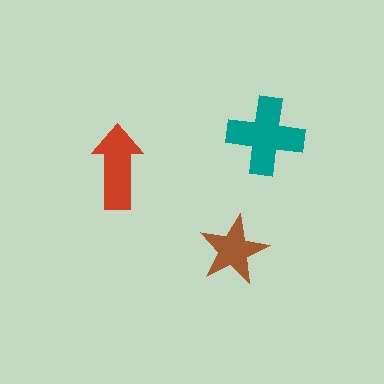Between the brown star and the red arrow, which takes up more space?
The red arrow.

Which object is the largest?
The teal cross.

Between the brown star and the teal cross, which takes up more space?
The teal cross.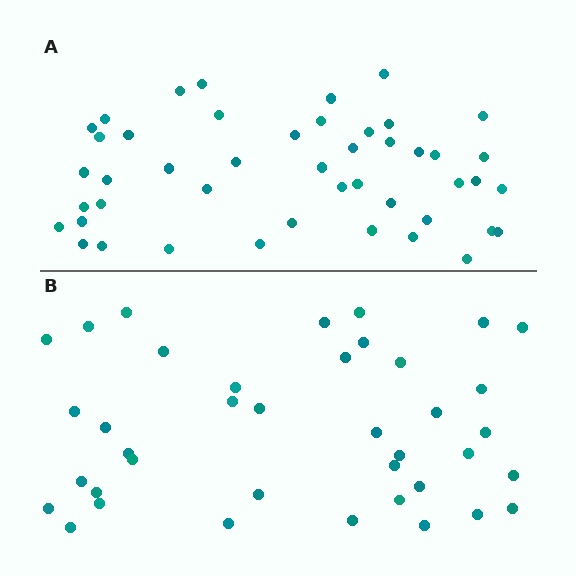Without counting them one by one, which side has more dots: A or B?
Region A (the top region) has more dots.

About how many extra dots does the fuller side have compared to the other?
Region A has roughly 8 or so more dots than region B.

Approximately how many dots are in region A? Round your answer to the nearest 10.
About 50 dots. (The exact count is 46, which rounds to 50.)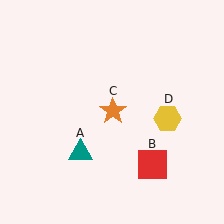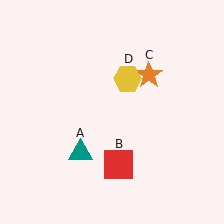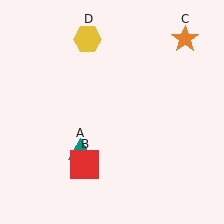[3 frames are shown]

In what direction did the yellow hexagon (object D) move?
The yellow hexagon (object D) moved up and to the left.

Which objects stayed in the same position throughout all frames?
Teal triangle (object A) remained stationary.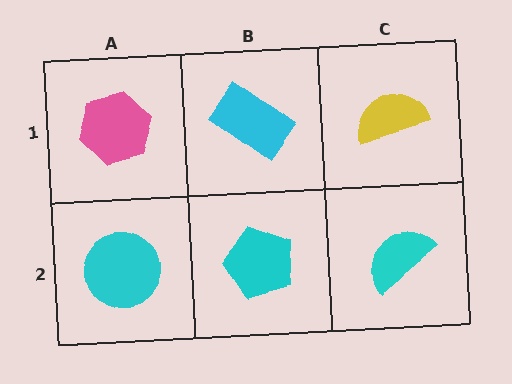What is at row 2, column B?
A cyan pentagon.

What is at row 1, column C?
A yellow semicircle.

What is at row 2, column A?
A cyan circle.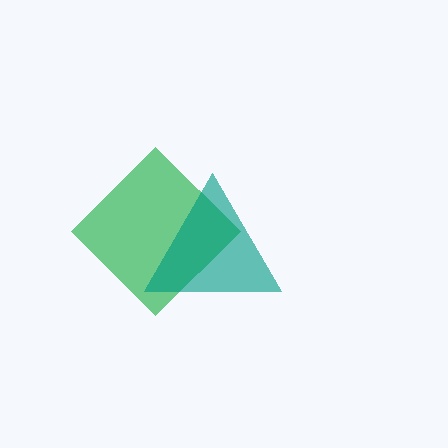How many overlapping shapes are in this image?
There are 2 overlapping shapes in the image.